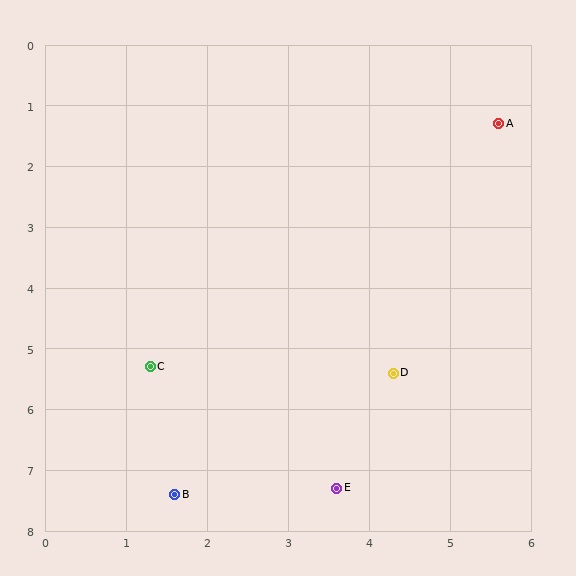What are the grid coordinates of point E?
Point E is at approximately (3.6, 7.3).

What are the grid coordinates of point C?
Point C is at approximately (1.3, 5.3).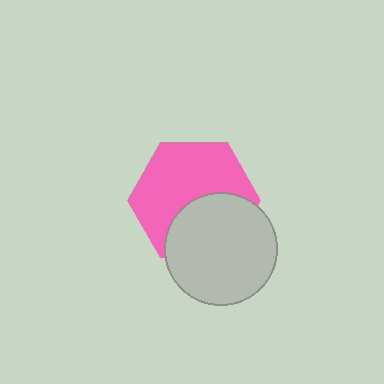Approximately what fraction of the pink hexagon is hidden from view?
Roughly 39% of the pink hexagon is hidden behind the light gray circle.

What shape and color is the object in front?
The object in front is a light gray circle.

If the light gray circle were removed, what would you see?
You would see the complete pink hexagon.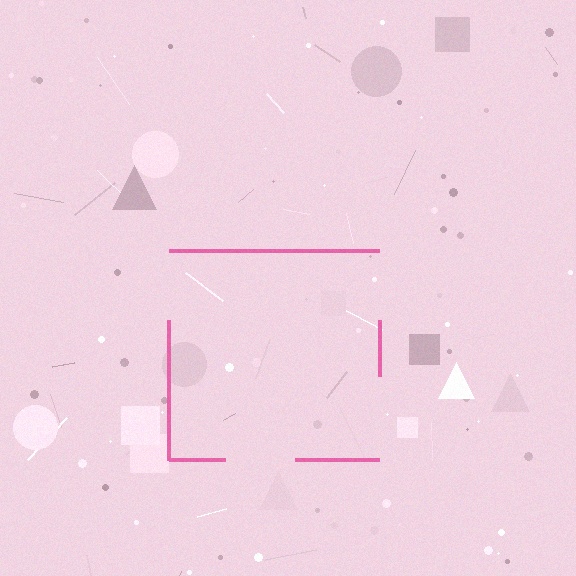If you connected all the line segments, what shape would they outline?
They would outline a square.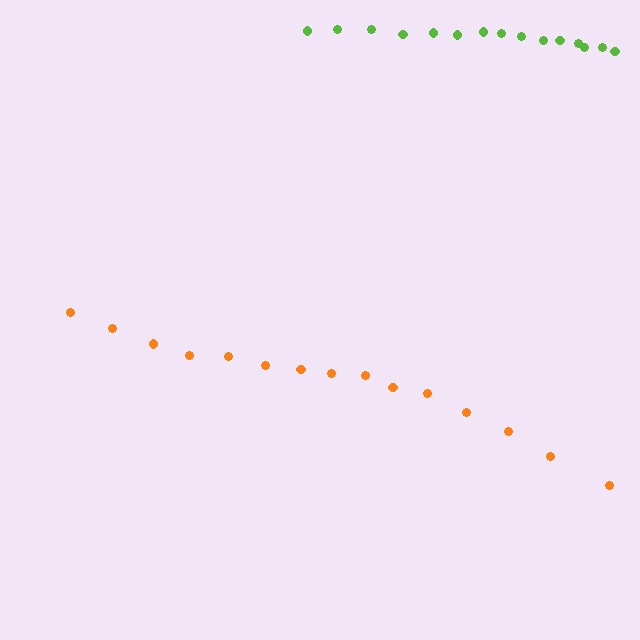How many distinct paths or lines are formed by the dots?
There are 2 distinct paths.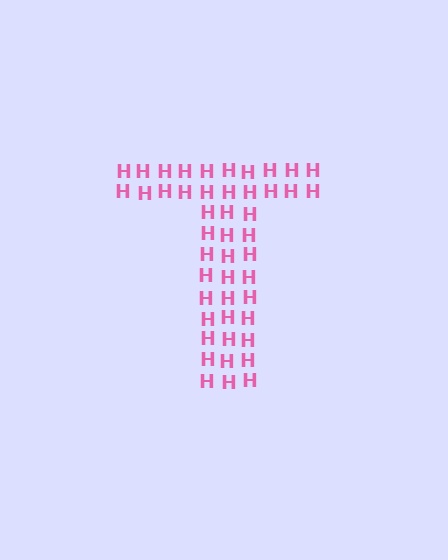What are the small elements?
The small elements are letter H's.